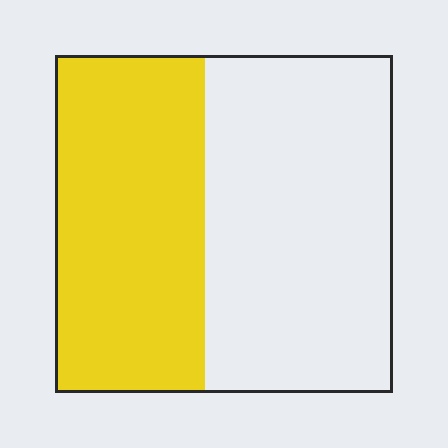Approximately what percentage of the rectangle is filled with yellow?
Approximately 45%.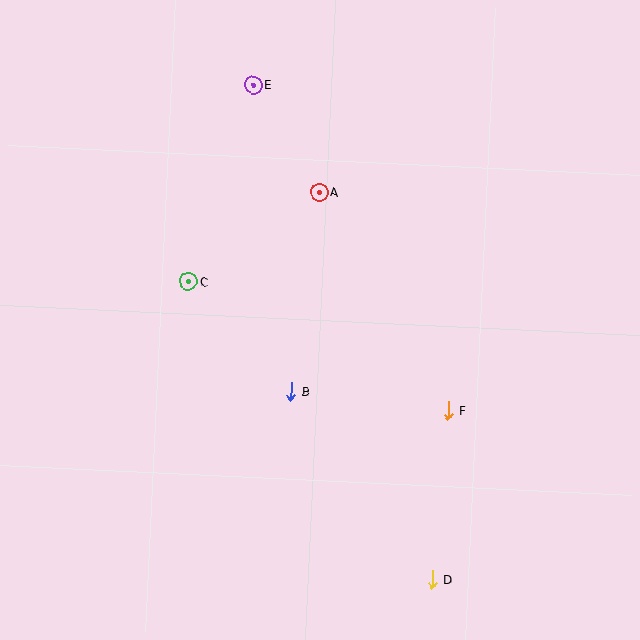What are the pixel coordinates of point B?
Point B is at (291, 392).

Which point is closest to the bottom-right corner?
Point D is closest to the bottom-right corner.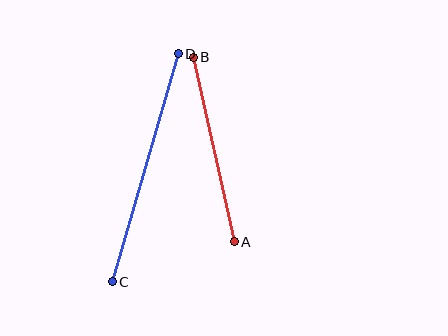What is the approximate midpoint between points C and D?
The midpoint is at approximately (145, 168) pixels.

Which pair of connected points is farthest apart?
Points C and D are farthest apart.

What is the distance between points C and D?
The distance is approximately 238 pixels.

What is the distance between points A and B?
The distance is approximately 189 pixels.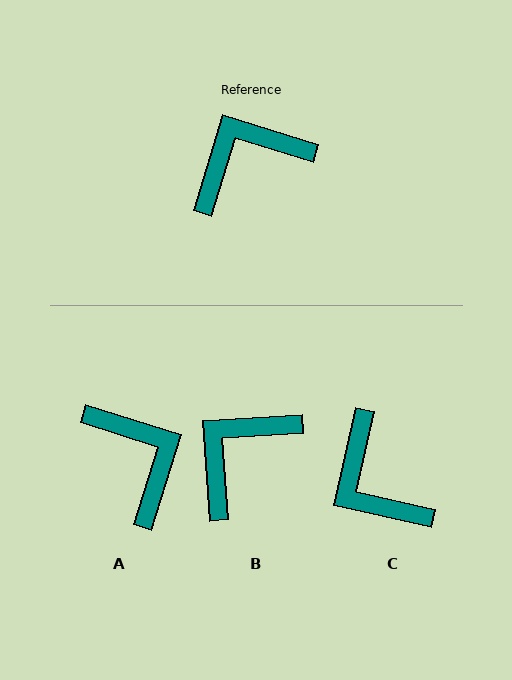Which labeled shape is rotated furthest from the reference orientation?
C, about 95 degrees away.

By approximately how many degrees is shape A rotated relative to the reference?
Approximately 90 degrees clockwise.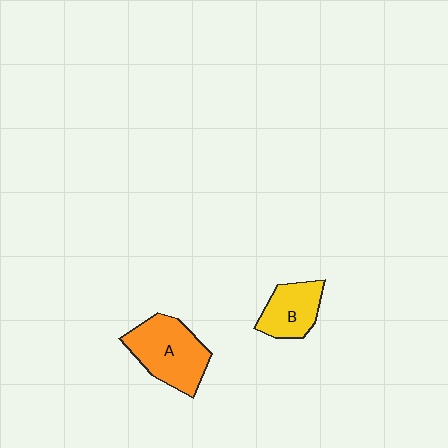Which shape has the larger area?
Shape A (orange).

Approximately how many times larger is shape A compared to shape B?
Approximately 1.5 times.